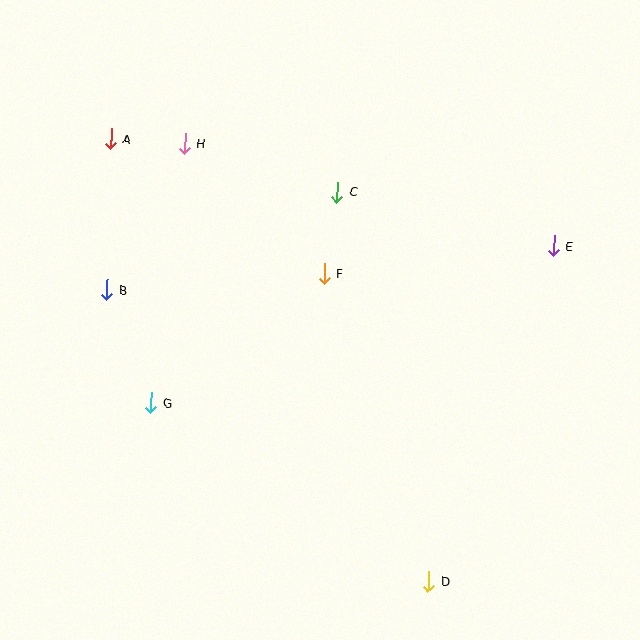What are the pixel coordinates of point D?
Point D is at (429, 581).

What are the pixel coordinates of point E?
Point E is at (554, 246).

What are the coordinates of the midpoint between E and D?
The midpoint between E and D is at (491, 413).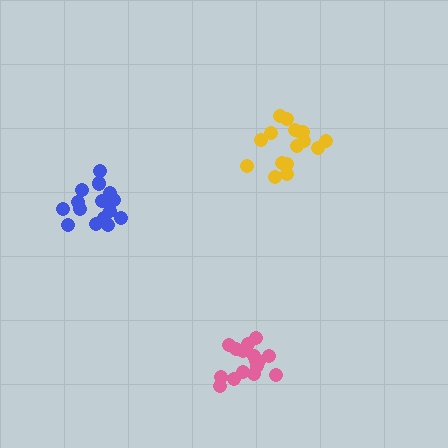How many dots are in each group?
Group 1: 16 dots, Group 2: 16 dots, Group 3: 16 dots (48 total).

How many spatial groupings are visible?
There are 3 spatial groupings.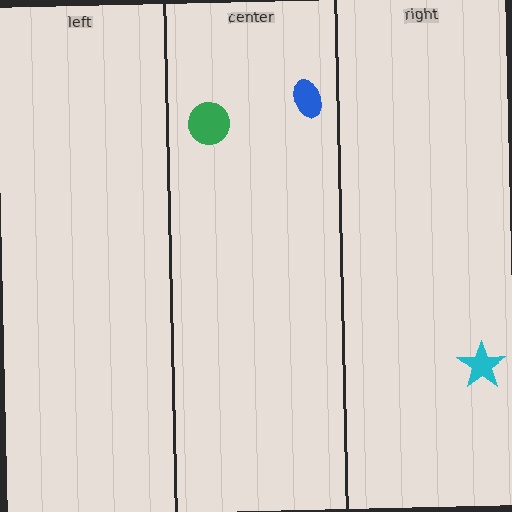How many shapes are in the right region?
1.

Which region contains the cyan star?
The right region.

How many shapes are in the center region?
2.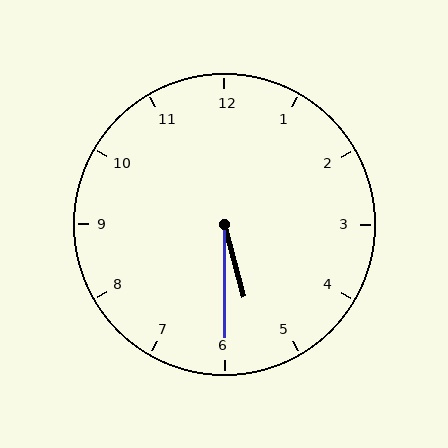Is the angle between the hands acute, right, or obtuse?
It is acute.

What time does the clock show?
5:30.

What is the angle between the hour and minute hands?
Approximately 15 degrees.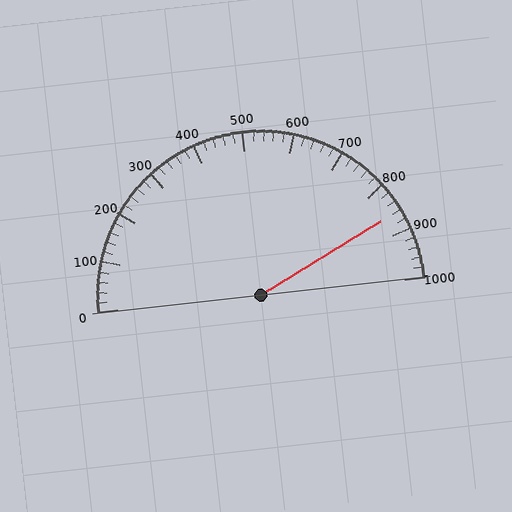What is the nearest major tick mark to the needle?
The nearest major tick mark is 900.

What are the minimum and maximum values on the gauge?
The gauge ranges from 0 to 1000.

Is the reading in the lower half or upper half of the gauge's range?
The reading is in the upper half of the range (0 to 1000).